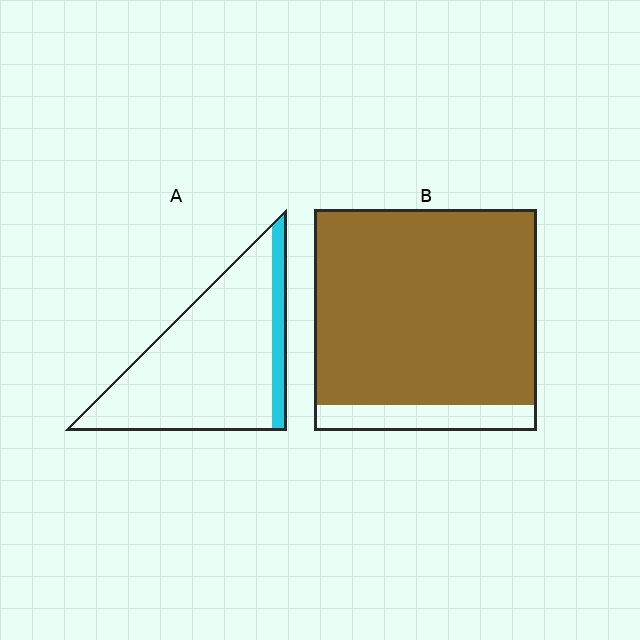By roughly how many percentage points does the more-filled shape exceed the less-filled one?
By roughly 75 percentage points (B over A).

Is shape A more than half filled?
No.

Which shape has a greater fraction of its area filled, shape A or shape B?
Shape B.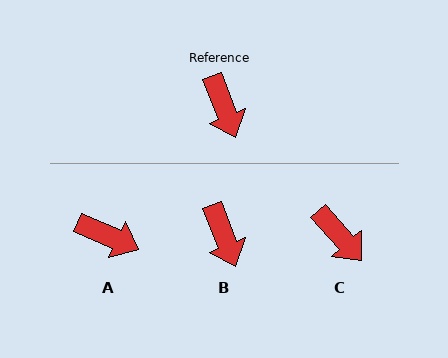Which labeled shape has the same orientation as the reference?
B.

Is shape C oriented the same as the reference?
No, it is off by about 20 degrees.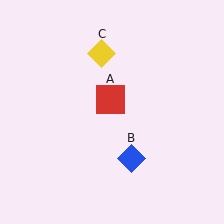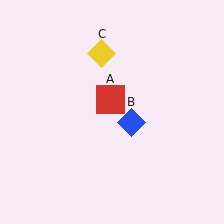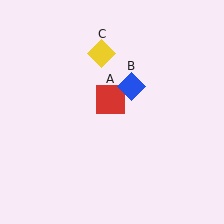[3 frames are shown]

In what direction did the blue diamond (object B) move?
The blue diamond (object B) moved up.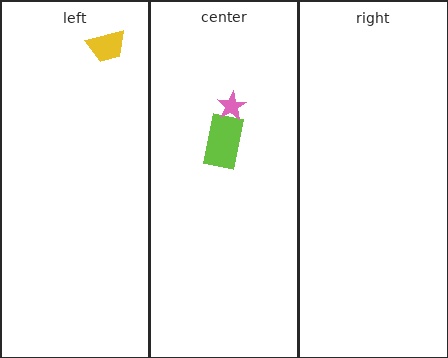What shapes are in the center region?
The lime rectangle, the pink star.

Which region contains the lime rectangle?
The center region.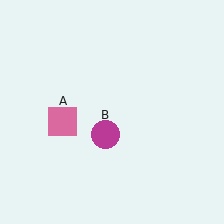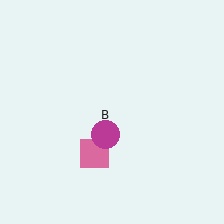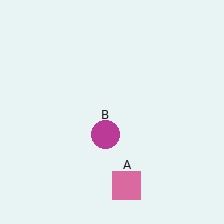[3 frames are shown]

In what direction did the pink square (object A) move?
The pink square (object A) moved down and to the right.